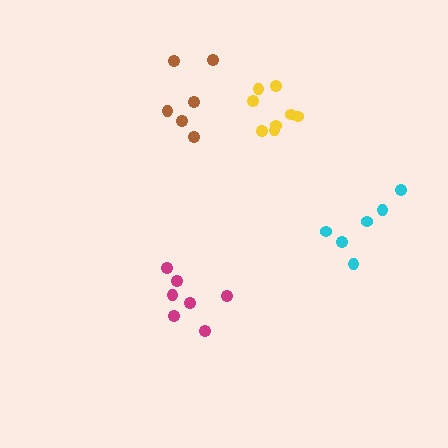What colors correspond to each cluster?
The clusters are colored: brown, yellow, cyan, magenta.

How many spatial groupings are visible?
There are 4 spatial groupings.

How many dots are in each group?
Group 1: 6 dots, Group 2: 8 dots, Group 3: 6 dots, Group 4: 7 dots (27 total).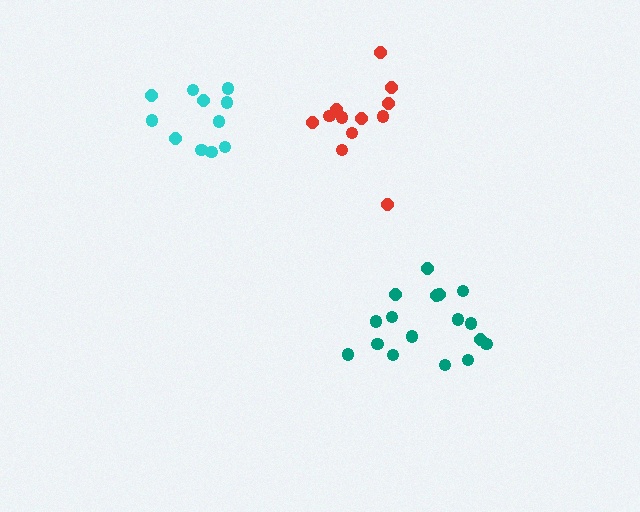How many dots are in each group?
Group 1: 17 dots, Group 2: 11 dots, Group 3: 12 dots (40 total).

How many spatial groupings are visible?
There are 3 spatial groupings.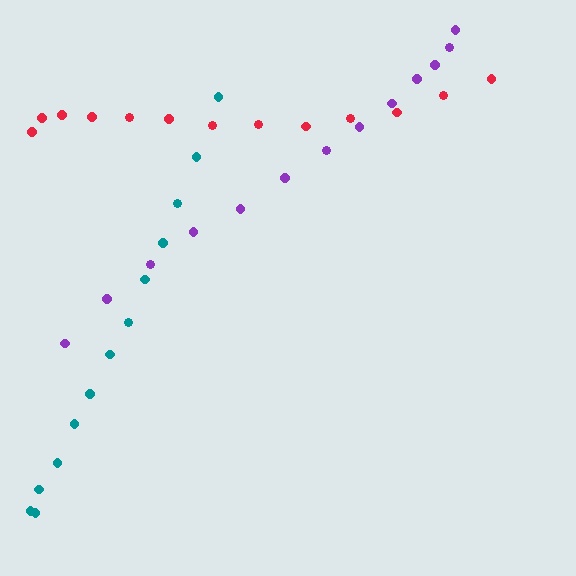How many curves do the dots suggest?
There are 3 distinct paths.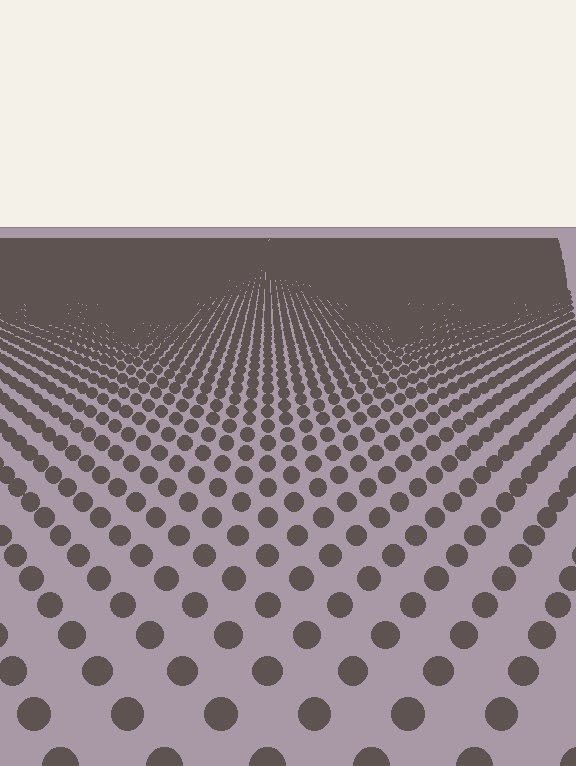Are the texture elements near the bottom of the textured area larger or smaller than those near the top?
Larger. Near the bottom, elements are closer to the viewer and appear at a bigger on-screen size.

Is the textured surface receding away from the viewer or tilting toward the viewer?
The surface is receding away from the viewer. Texture elements get smaller and denser toward the top.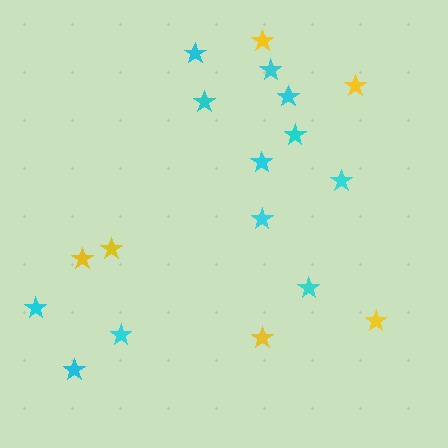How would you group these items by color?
There are 2 groups: one group of yellow stars (6) and one group of cyan stars (12).